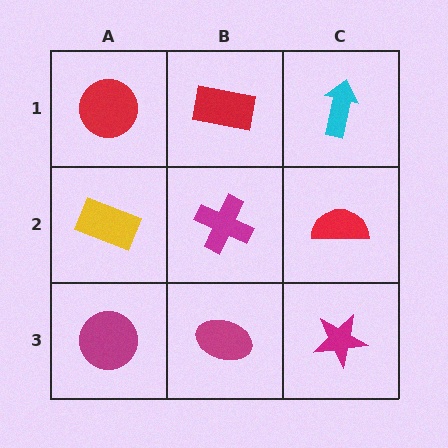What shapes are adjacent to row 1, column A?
A yellow rectangle (row 2, column A), a red rectangle (row 1, column B).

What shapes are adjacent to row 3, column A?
A yellow rectangle (row 2, column A), a magenta ellipse (row 3, column B).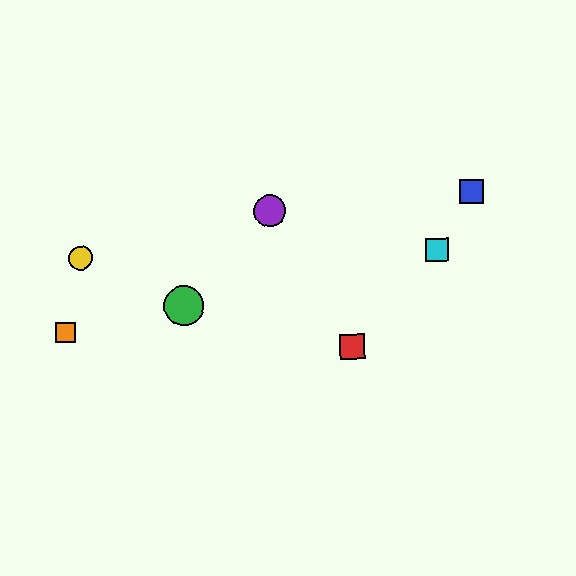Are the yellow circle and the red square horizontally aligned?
No, the yellow circle is at y≈258 and the red square is at y≈347.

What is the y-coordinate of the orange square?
The orange square is at y≈332.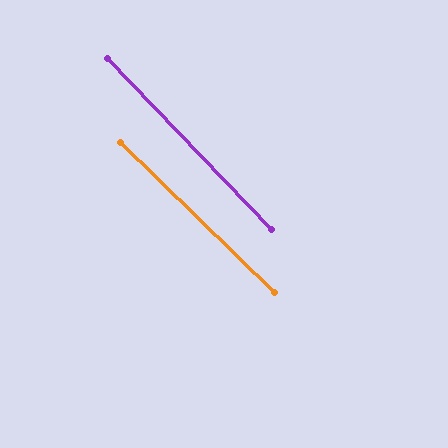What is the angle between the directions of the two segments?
Approximately 2 degrees.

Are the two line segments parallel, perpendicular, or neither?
Parallel — their directions differ by only 1.7°.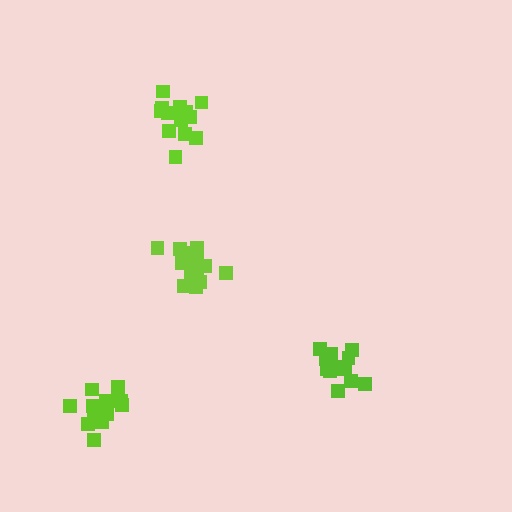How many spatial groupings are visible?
There are 4 spatial groupings.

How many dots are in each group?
Group 1: 17 dots, Group 2: 13 dots, Group 3: 15 dots, Group 4: 13 dots (58 total).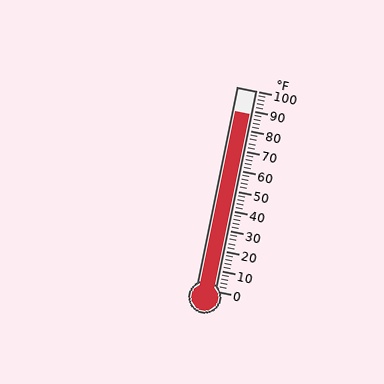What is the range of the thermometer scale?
The thermometer scale ranges from 0°F to 100°F.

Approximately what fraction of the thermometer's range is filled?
The thermometer is filled to approximately 90% of its range.